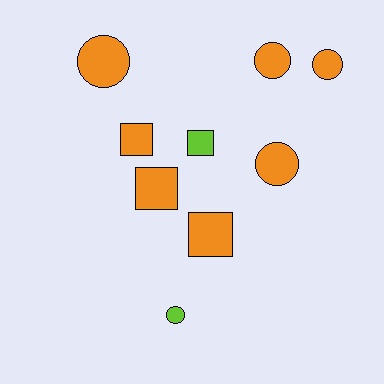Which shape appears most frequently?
Circle, with 5 objects.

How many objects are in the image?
There are 9 objects.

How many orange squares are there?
There are 3 orange squares.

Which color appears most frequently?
Orange, with 7 objects.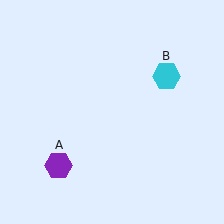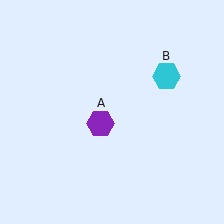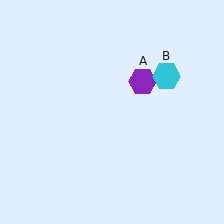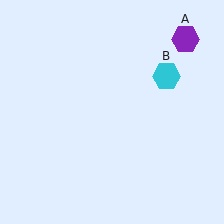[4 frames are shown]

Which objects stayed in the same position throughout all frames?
Cyan hexagon (object B) remained stationary.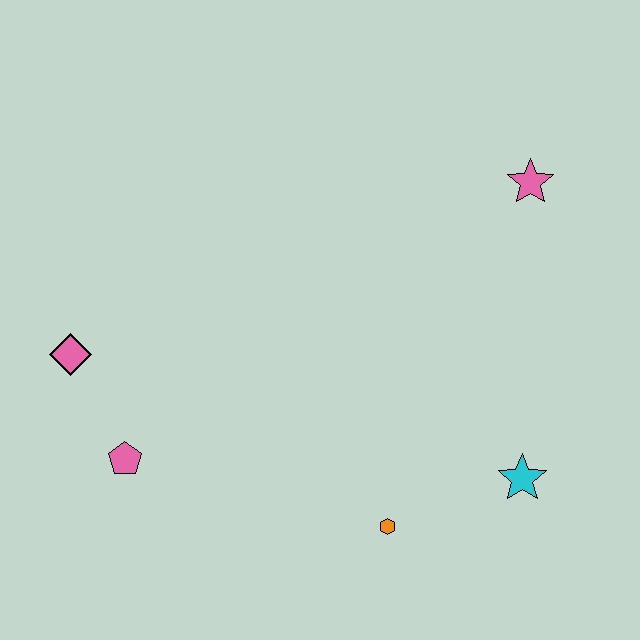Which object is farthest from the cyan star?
The pink diamond is farthest from the cyan star.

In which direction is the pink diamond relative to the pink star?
The pink diamond is to the left of the pink star.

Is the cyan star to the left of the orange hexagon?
No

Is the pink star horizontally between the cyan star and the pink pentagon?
No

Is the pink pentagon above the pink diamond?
No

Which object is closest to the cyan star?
The orange hexagon is closest to the cyan star.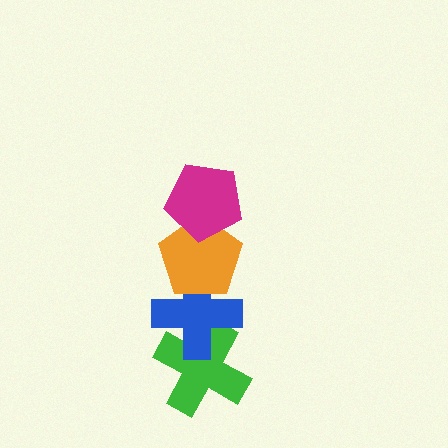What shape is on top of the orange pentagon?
The magenta pentagon is on top of the orange pentagon.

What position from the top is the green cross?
The green cross is 4th from the top.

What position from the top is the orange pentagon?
The orange pentagon is 2nd from the top.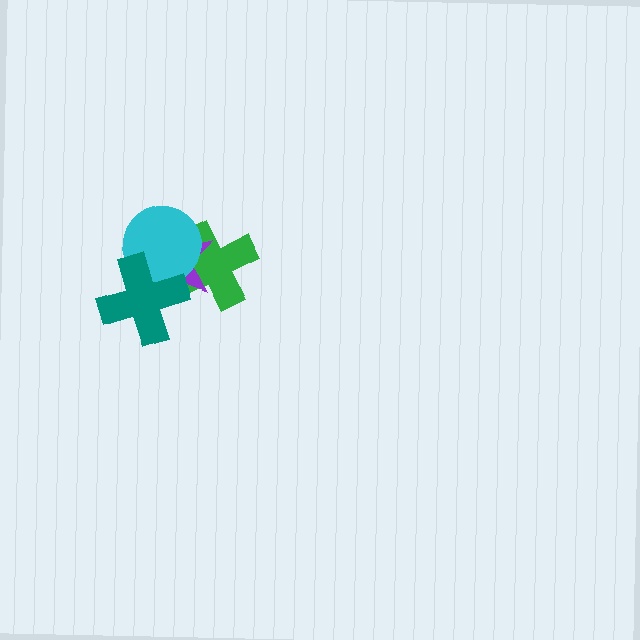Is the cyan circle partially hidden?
Yes, it is partially covered by another shape.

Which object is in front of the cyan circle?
The teal cross is in front of the cyan circle.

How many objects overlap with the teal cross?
3 objects overlap with the teal cross.